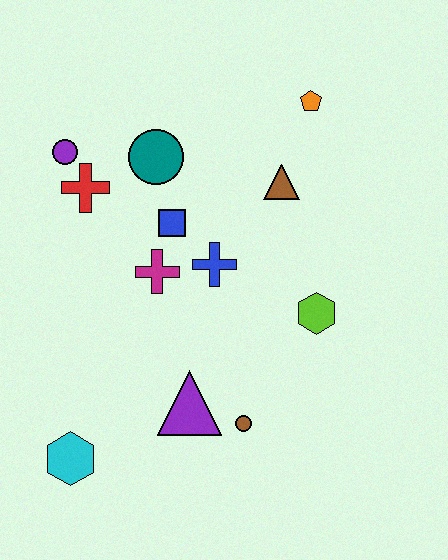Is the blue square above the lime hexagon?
Yes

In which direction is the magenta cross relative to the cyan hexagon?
The magenta cross is above the cyan hexagon.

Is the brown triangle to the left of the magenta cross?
No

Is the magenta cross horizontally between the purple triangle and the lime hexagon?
No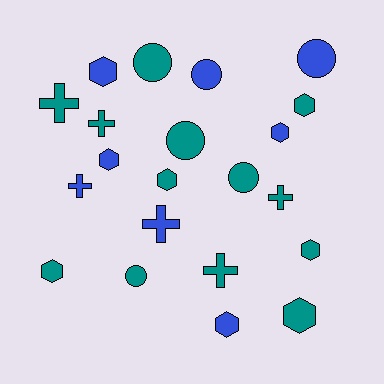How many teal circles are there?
There are 4 teal circles.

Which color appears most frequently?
Teal, with 13 objects.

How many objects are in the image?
There are 21 objects.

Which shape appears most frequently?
Hexagon, with 9 objects.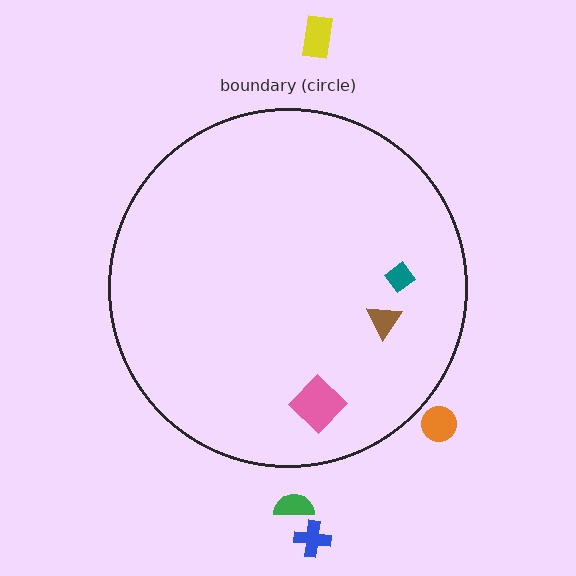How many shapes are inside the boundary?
3 inside, 4 outside.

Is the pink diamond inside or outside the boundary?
Inside.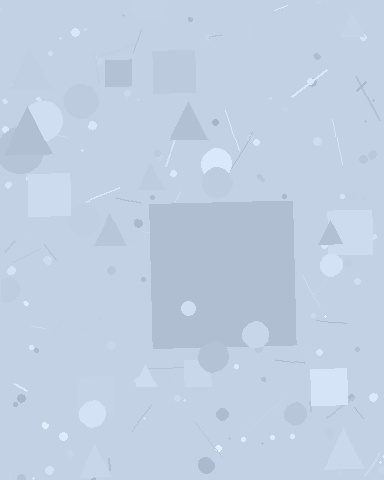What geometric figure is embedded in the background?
A square is embedded in the background.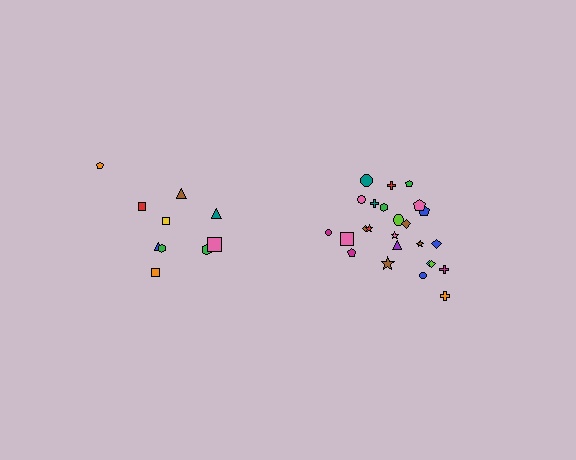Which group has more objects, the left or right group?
The right group.